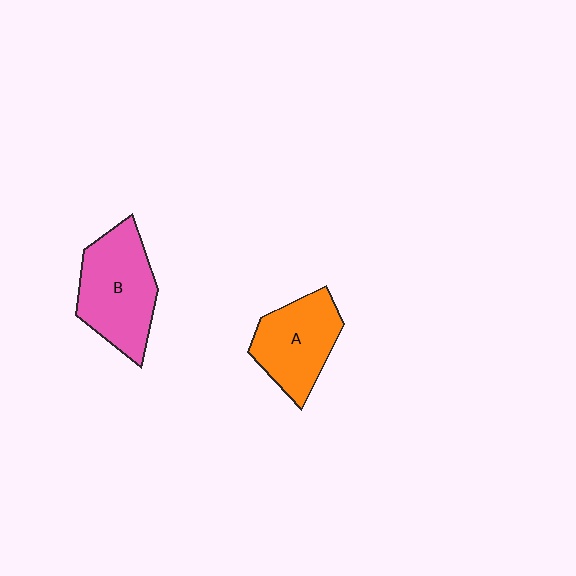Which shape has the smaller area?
Shape A (orange).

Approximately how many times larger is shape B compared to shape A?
Approximately 1.2 times.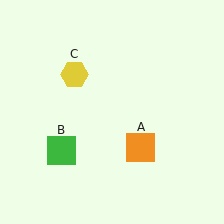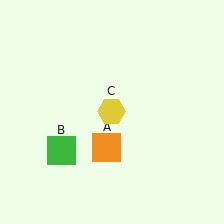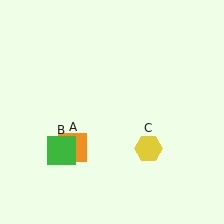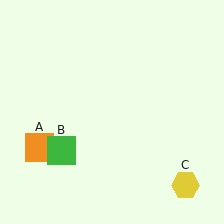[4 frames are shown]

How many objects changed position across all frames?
2 objects changed position: orange square (object A), yellow hexagon (object C).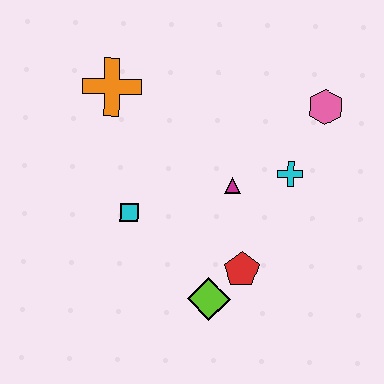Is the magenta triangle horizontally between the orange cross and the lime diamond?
No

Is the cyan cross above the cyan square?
Yes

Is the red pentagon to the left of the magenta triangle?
No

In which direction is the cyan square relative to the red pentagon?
The cyan square is to the left of the red pentagon.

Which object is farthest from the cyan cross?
The orange cross is farthest from the cyan cross.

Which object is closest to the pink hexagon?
The cyan cross is closest to the pink hexagon.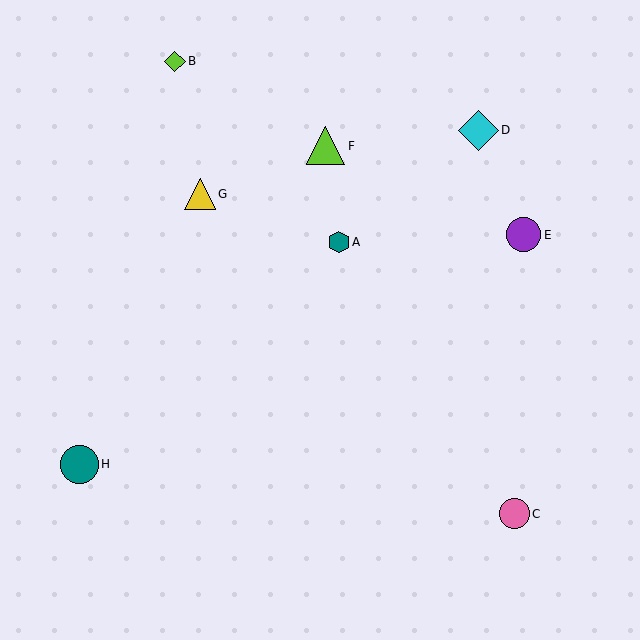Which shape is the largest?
The cyan diamond (labeled D) is the largest.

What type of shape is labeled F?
Shape F is a lime triangle.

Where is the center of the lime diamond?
The center of the lime diamond is at (175, 62).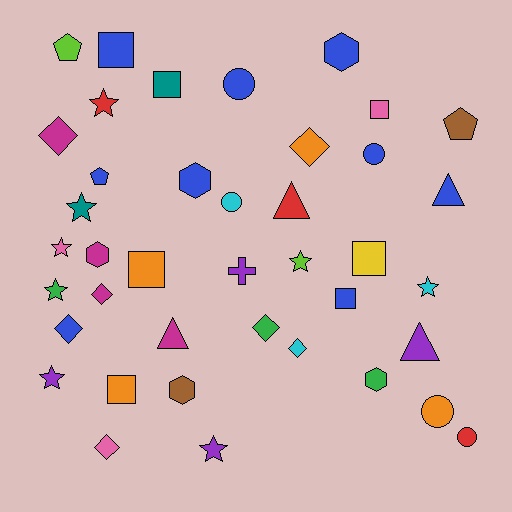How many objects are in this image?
There are 40 objects.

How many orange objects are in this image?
There are 4 orange objects.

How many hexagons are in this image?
There are 5 hexagons.